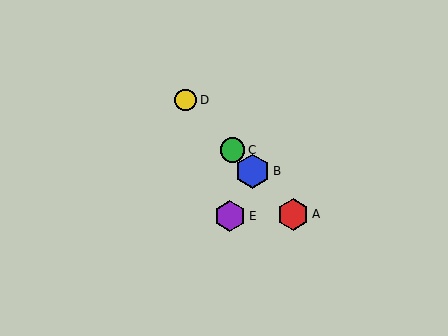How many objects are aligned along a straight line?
4 objects (A, B, C, D) are aligned along a straight line.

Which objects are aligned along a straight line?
Objects A, B, C, D are aligned along a straight line.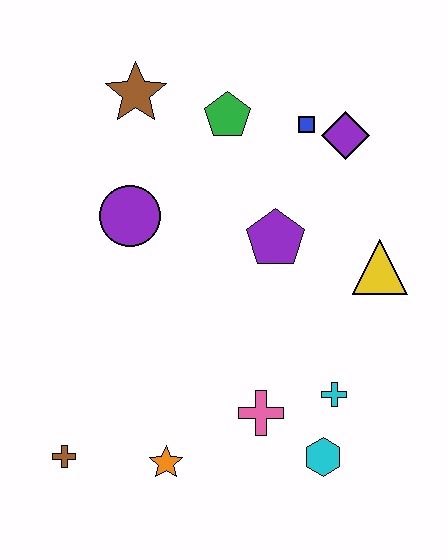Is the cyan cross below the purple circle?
Yes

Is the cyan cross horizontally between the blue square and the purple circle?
No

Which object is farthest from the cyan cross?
The brown star is farthest from the cyan cross.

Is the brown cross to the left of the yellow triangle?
Yes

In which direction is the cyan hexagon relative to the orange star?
The cyan hexagon is to the right of the orange star.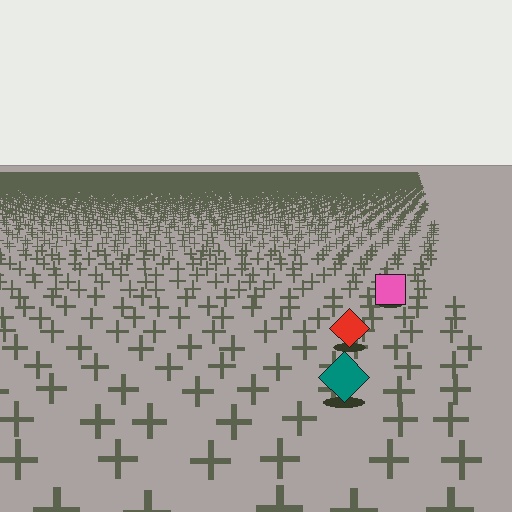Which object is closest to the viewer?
The teal diamond is closest. The texture marks near it are larger and more spread out.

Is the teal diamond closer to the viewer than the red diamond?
Yes. The teal diamond is closer — you can tell from the texture gradient: the ground texture is coarser near it.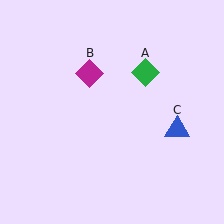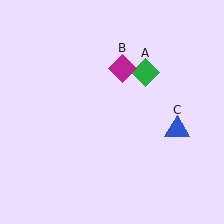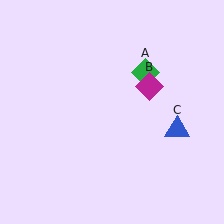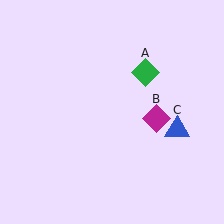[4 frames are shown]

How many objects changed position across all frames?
1 object changed position: magenta diamond (object B).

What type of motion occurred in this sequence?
The magenta diamond (object B) rotated clockwise around the center of the scene.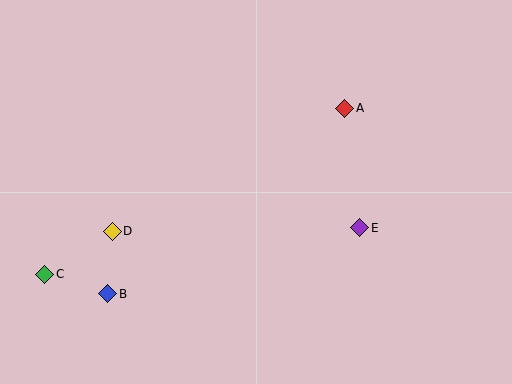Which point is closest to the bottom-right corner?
Point E is closest to the bottom-right corner.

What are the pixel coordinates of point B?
Point B is at (108, 294).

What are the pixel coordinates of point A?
Point A is at (345, 108).